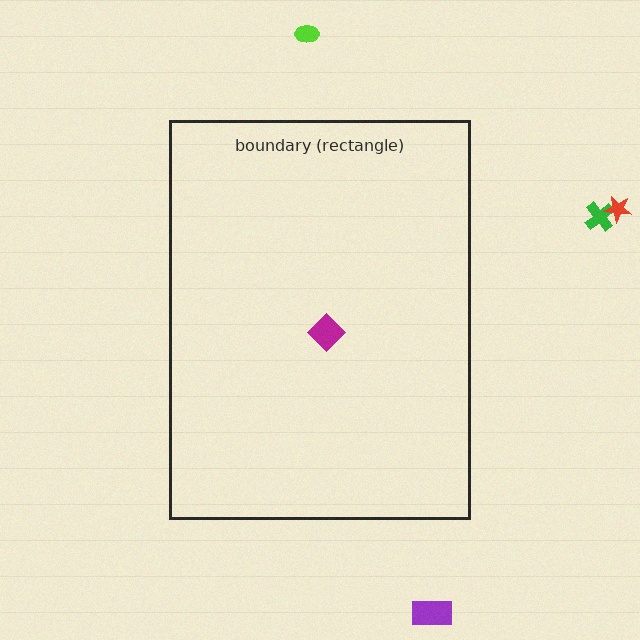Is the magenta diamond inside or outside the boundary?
Inside.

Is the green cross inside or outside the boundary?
Outside.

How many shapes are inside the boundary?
1 inside, 4 outside.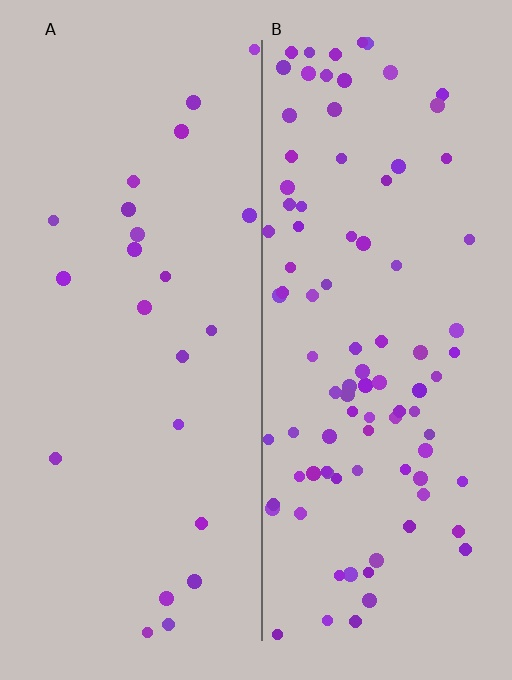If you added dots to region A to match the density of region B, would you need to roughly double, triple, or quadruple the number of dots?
Approximately quadruple.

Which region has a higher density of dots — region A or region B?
B (the right).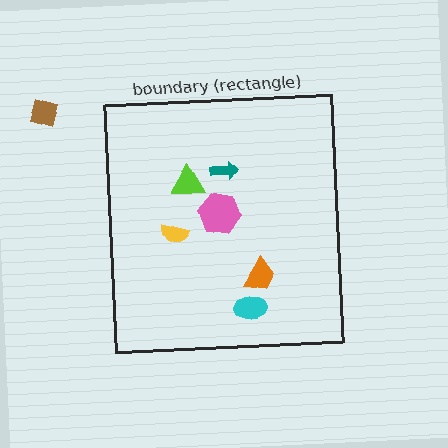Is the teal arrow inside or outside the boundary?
Inside.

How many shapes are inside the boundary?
6 inside, 1 outside.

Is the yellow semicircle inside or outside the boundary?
Inside.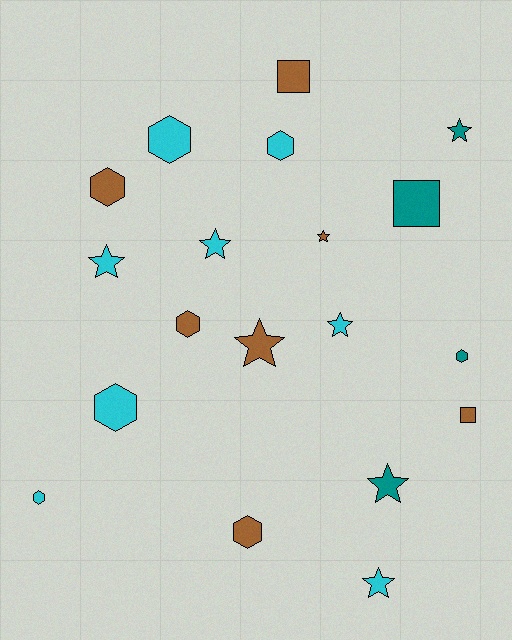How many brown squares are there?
There are 2 brown squares.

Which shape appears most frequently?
Star, with 8 objects.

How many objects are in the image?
There are 19 objects.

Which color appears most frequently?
Cyan, with 8 objects.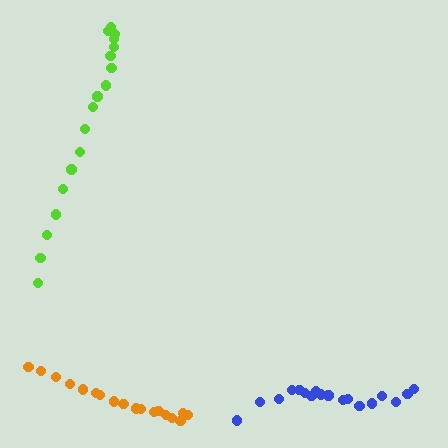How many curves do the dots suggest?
There are 3 distinct paths.